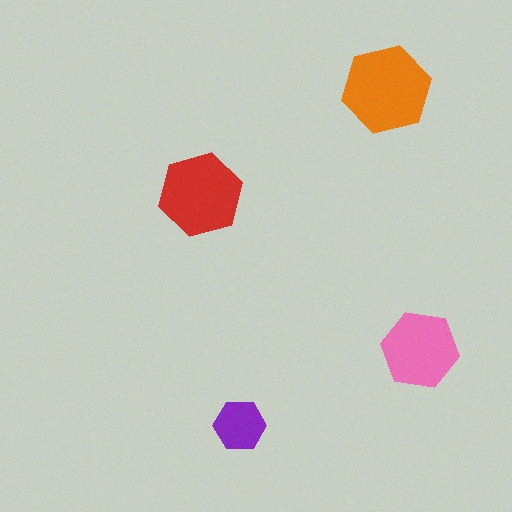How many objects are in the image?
There are 4 objects in the image.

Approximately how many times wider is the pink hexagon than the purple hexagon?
About 1.5 times wider.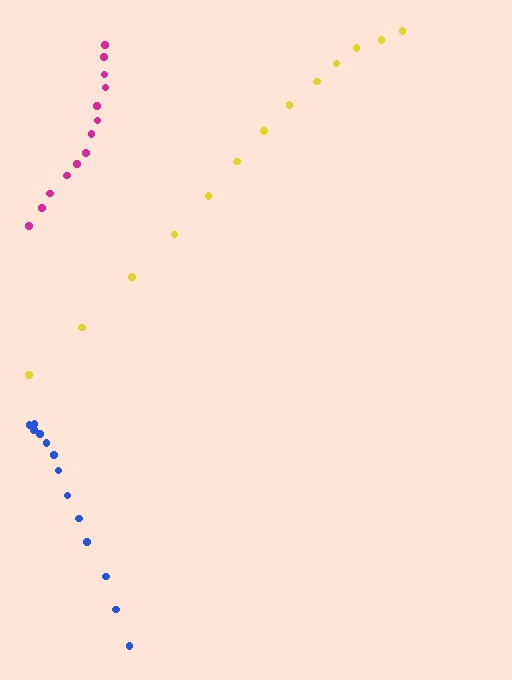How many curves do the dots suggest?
There are 3 distinct paths.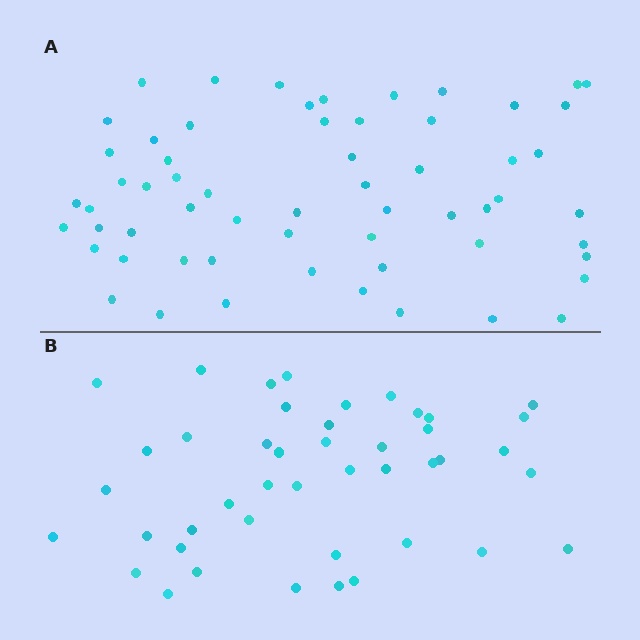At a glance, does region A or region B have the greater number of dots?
Region A (the top region) has more dots.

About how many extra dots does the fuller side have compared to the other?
Region A has approximately 15 more dots than region B.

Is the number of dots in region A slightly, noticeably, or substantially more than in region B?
Region A has noticeably more, but not dramatically so. The ratio is roughly 1.4 to 1.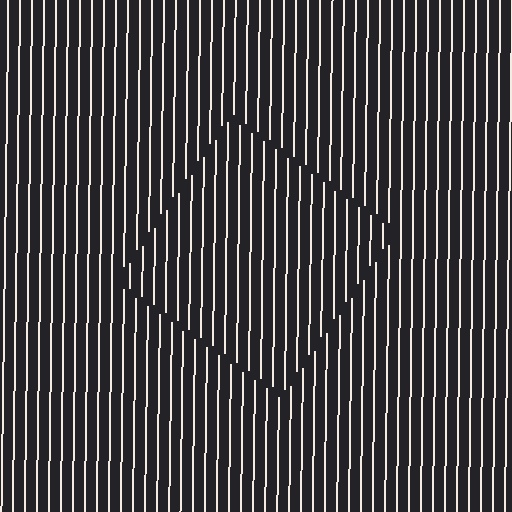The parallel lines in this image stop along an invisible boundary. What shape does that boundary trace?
An illusory square. The interior of the shape contains the same grating, shifted by half a period — the contour is defined by the phase discontinuity where line-ends from the inner and outer gratings abut.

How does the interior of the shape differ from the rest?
The interior of the shape contains the same grating, shifted by half a period — the contour is defined by the phase discontinuity where line-ends from the inner and outer gratings abut.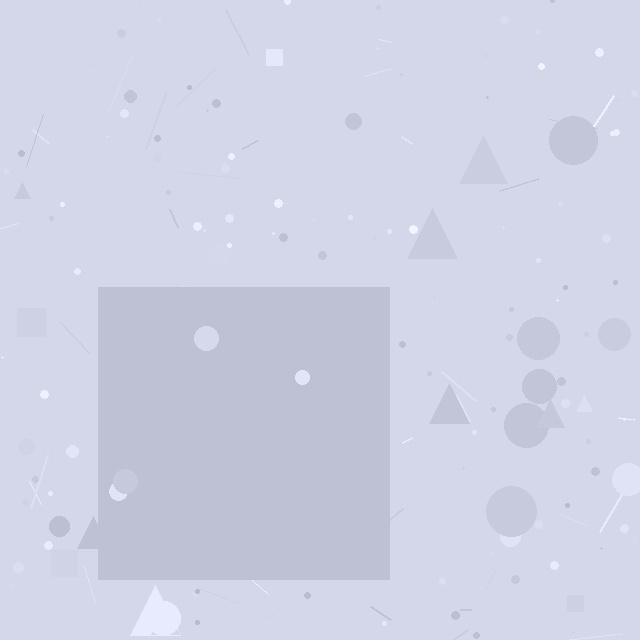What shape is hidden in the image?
A square is hidden in the image.